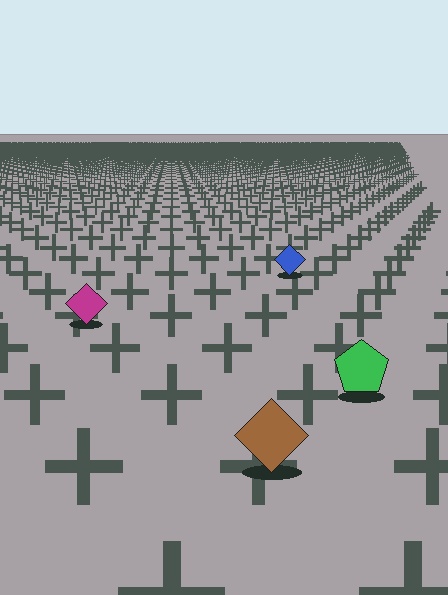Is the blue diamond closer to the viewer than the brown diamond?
No. The brown diamond is closer — you can tell from the texture gradient: the ground texture is coarser near it.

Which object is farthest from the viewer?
The blue diamond is farthest from the viewer. It appears smaller and the ground texture around it is denser.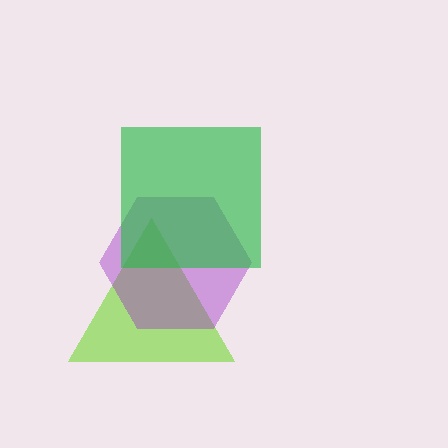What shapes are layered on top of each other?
The layered shapes are: a lime triangle, a purple hexagon, a green square.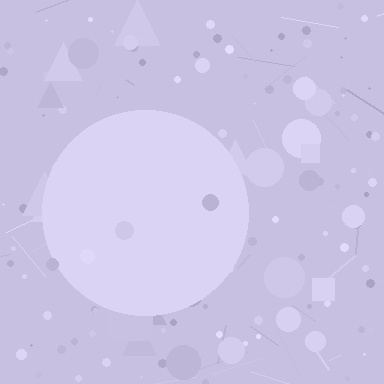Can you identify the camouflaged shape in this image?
The camouflaged shape is a circle.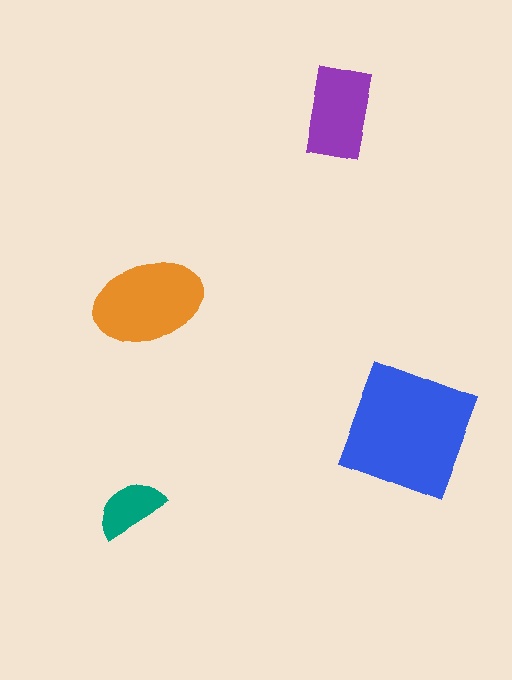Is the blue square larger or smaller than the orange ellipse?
Larger.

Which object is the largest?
The blue square.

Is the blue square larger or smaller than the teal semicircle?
Larger.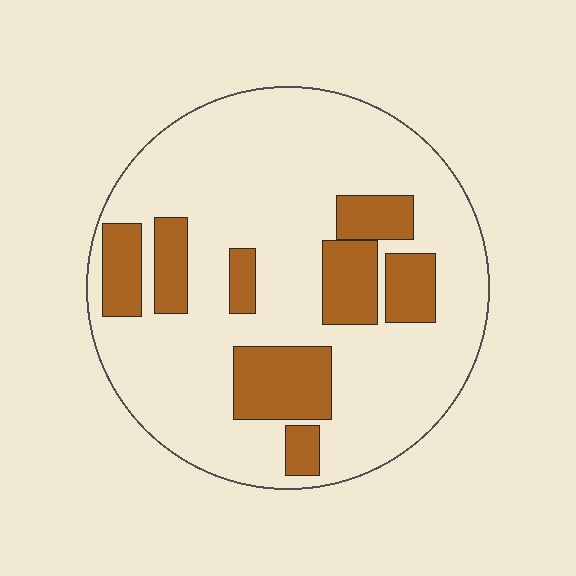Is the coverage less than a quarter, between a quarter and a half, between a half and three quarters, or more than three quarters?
Less than a quarter.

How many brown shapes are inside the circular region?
8.